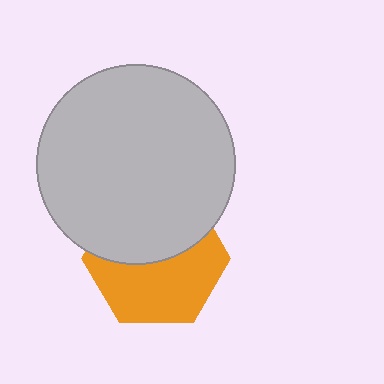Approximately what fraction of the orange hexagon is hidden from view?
Roughly 46% of the orange hexagon is hidden behind the light gray circle.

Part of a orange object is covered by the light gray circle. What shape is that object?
It is a hexagon.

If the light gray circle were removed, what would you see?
You would see the complete orange hexagon.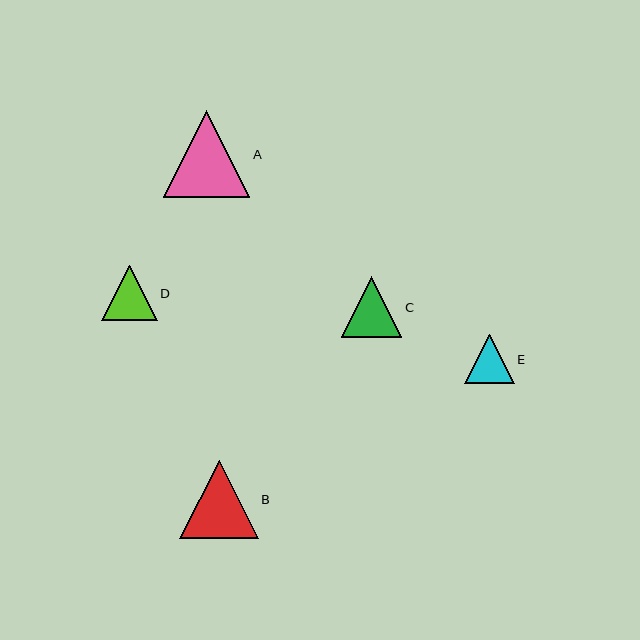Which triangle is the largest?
Triangle A is the largest with a size of approximately 86 pixels.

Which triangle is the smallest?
Triangle E is the smallest with a size of approximately 50 pixels.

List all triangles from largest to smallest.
From largest to smallest: A, B, C, D, E.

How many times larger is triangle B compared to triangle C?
Triangle B is approximately 1.3 times the size of triangle C.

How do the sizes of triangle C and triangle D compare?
Triangle C and triangle D are approximately the same size.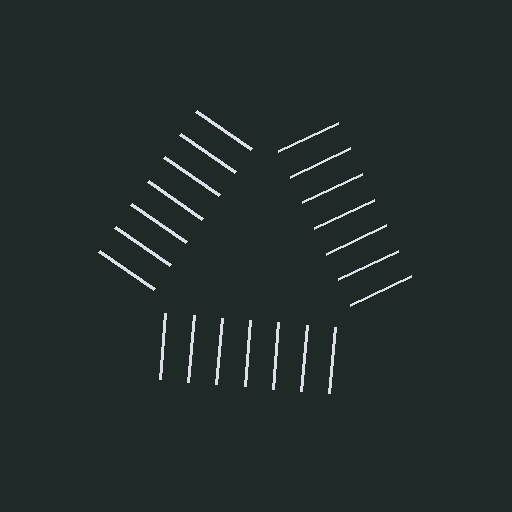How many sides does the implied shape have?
3 sides — the line-ends trace a triangle.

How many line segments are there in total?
21 — 7 along each of the 3 edges.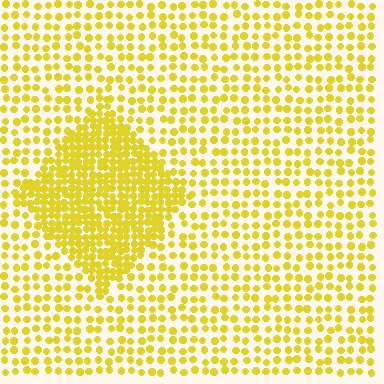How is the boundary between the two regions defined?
The boundary is defined by a change in element density (approximately 2.3x ratio). All elements are the same color, size, and shape.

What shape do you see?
I see a diamond.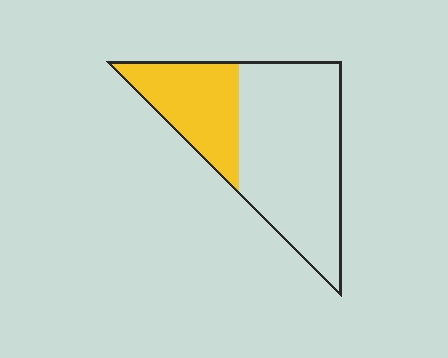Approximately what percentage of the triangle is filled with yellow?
Approximately 30%.